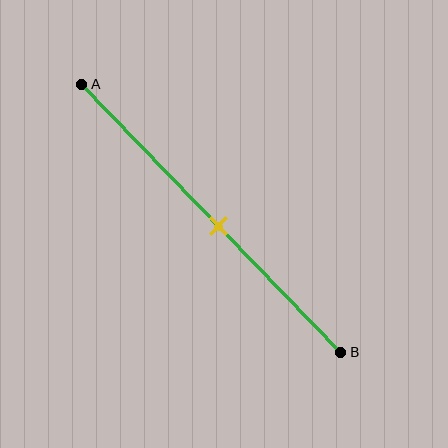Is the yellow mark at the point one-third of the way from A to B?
No, the mark is at about 55% from A, not at the 33% one-third point.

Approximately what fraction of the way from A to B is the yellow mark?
The yellow mark is approximately 55% of the way from A to B.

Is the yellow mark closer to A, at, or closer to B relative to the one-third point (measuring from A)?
The yellow mark is closer to point B than the one-third point of segment AB.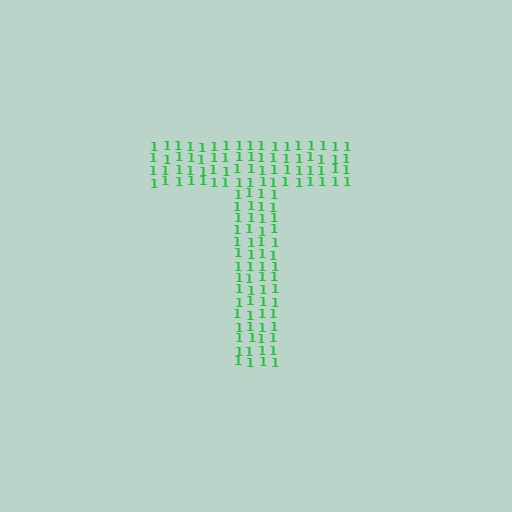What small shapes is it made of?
It is made of small digit 1's.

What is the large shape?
The large shape is the letter T.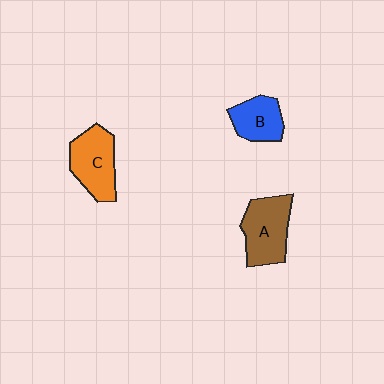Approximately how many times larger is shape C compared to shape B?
Approximately 1.4 times.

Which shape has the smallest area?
Shape B (blue).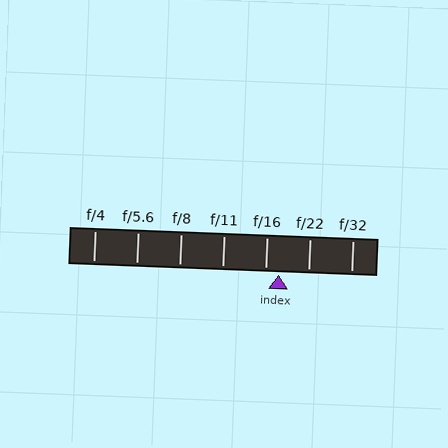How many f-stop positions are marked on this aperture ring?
There are 7 f-stop positions marked.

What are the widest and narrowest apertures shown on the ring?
The widest aperture shown is f/4 and the narrowest is f/32.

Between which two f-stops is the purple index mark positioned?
The index mark is between f/16 and f/22.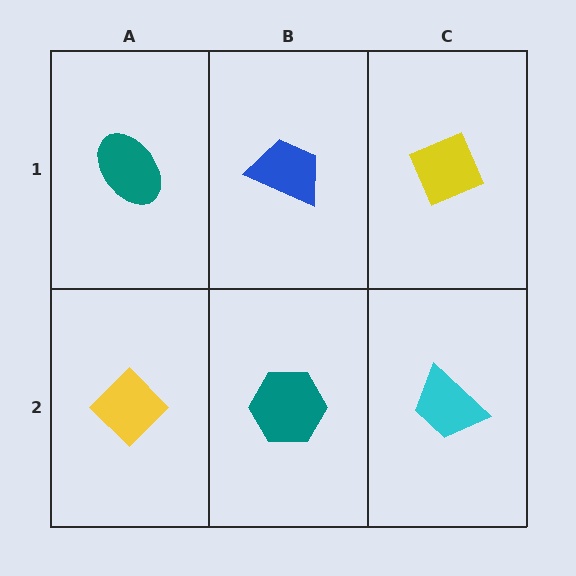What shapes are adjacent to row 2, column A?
A teal ellipse (row 1, column A), a teal hexagon (row 2, column B).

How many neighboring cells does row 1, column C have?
2.